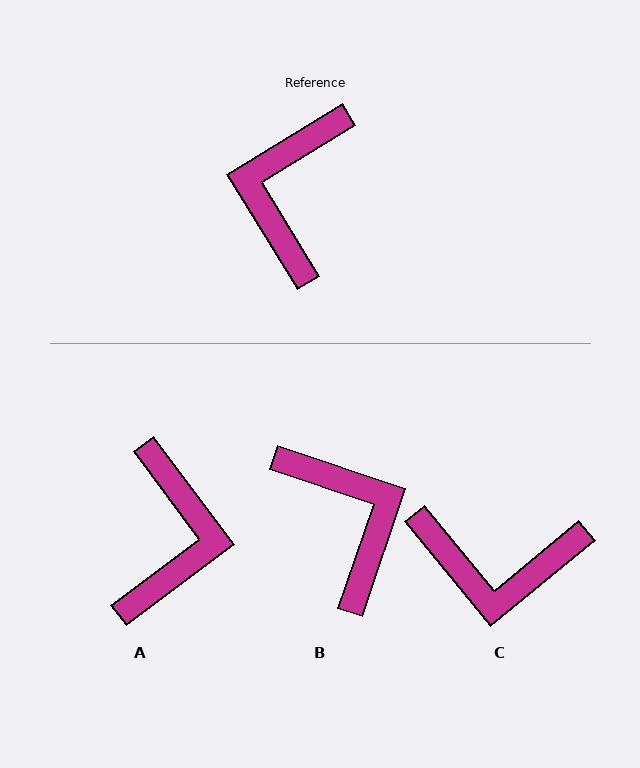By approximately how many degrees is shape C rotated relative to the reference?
Approximately 98 degrees counter-clockwise.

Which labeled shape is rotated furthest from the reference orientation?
A, about 175 degrees away.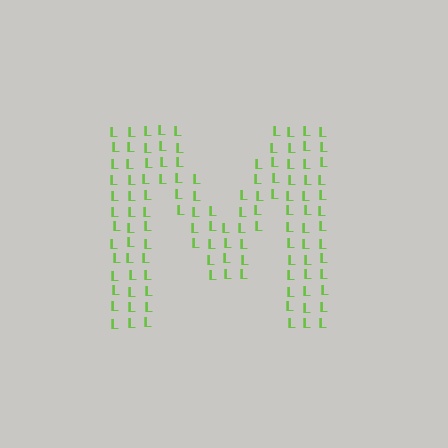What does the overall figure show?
The overall figure shows the letter M.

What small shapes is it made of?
It is made of small letter L's.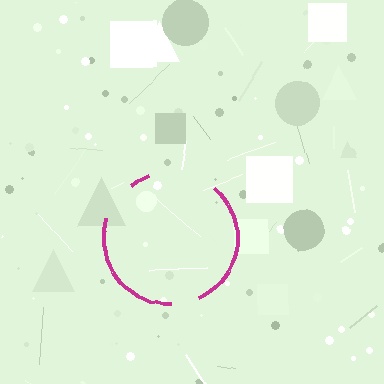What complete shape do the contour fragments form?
The contour fragments form a circle.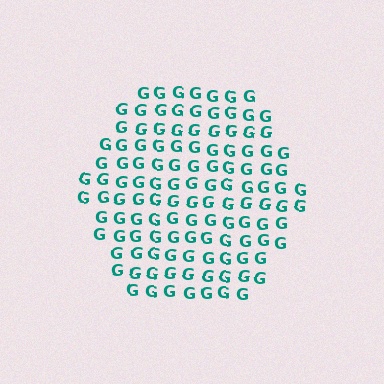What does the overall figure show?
The overall figure shows a hexagon.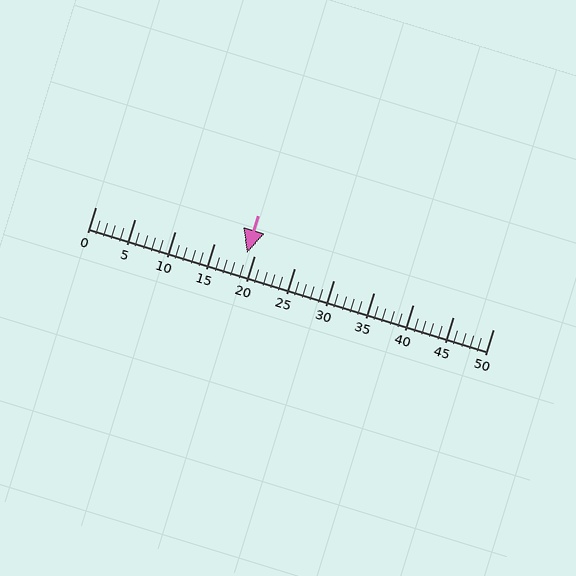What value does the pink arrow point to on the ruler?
The pink arrow points to approximately 19.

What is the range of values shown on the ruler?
The ruler shows values from 0 to 50.